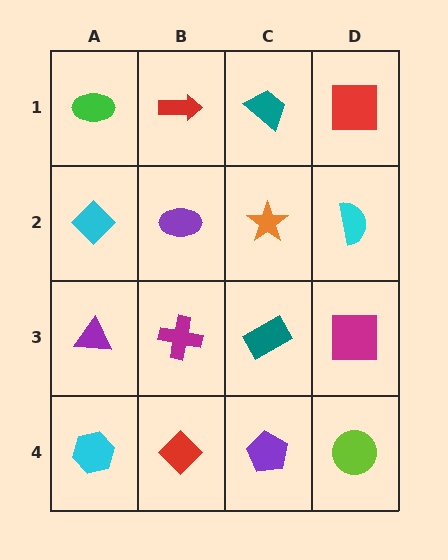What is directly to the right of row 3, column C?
A magenta square.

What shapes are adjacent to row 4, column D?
A magenta square (row 3, column D), a purple pentagon (row 4, column C).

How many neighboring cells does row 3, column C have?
4.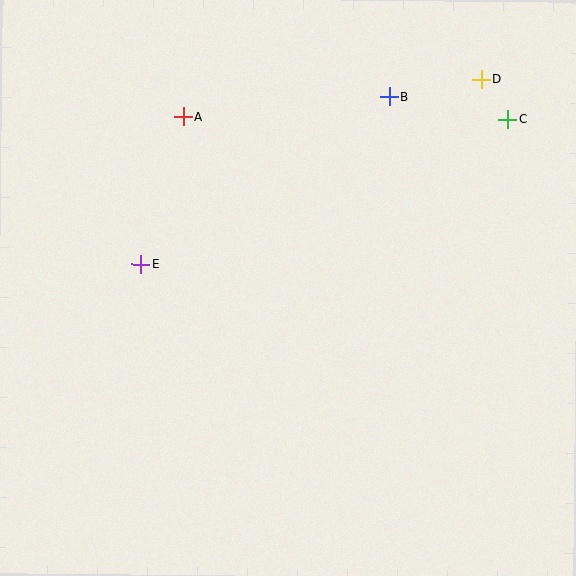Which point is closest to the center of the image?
Point E at (141, 264) is closest to the center.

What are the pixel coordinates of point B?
Point B is at (389, 97).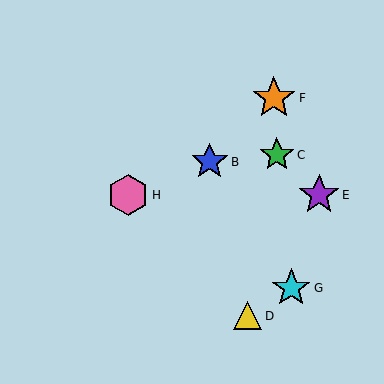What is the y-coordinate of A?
Object A is at y≈195.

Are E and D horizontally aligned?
No, E is at y≈195 and D is at y≈316.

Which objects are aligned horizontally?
Objects A, E, H are aligned horizontally.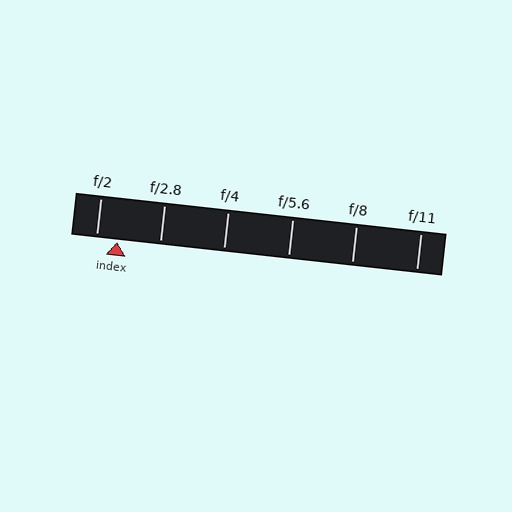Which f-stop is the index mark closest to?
The index mark is closest to f/2.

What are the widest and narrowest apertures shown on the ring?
The widest aperture shown is f/2 and the narrowest is f/11.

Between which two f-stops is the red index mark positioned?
The index mark is between f/2 and f/2.8.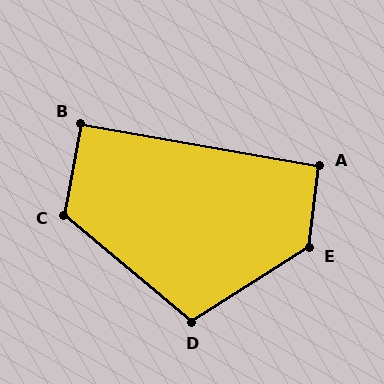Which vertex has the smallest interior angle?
B, at approximately 91 degrees.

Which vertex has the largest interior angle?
E, at approximately 129 degrees.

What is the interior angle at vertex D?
Approximately 108 degrees (obtuse).